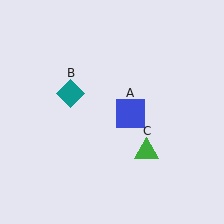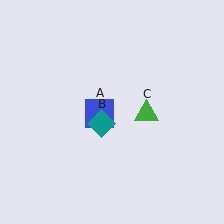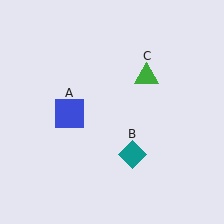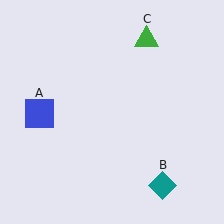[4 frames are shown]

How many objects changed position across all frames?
3 objects changed position: blue square (object A), teal diamond (object B), green triangle (object C).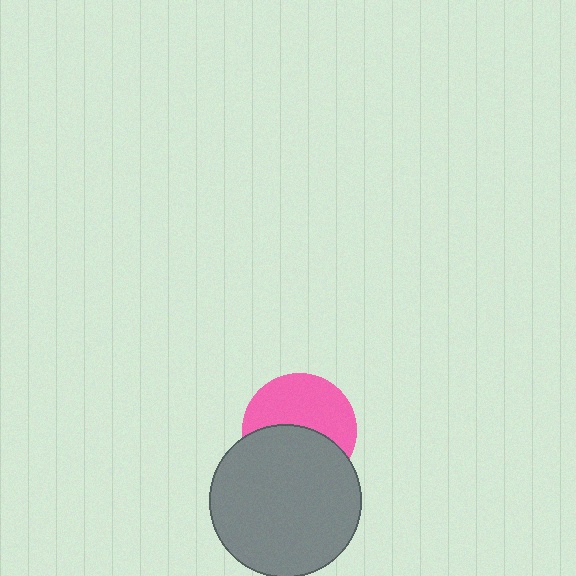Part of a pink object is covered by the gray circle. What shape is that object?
It is a circle.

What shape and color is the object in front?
The object in front is a gray circle.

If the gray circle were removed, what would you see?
You would see the complete pink circle.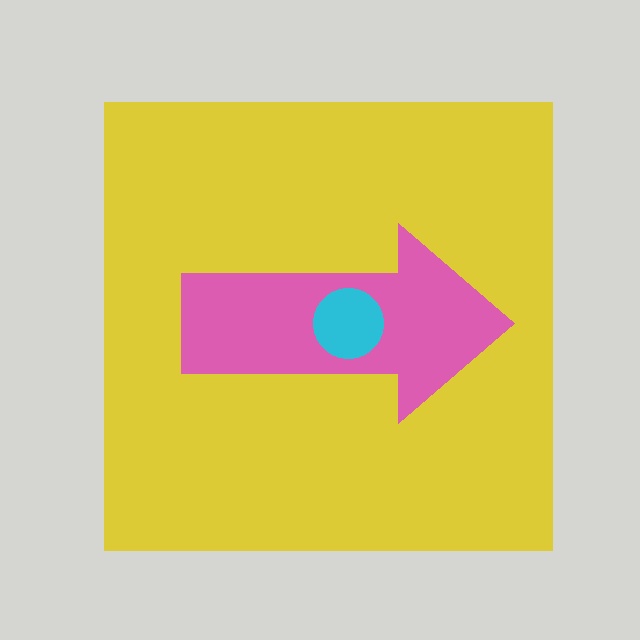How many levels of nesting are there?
3.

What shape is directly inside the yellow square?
The pink arrow.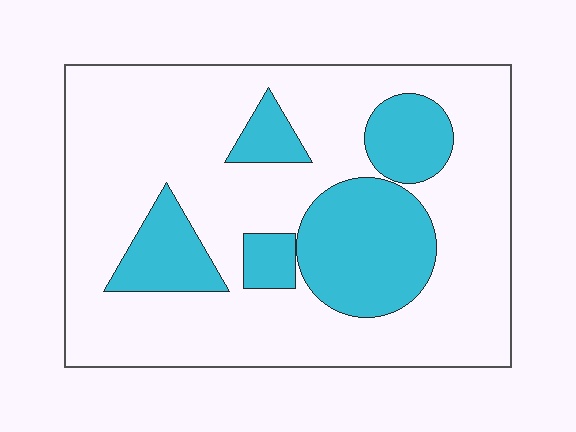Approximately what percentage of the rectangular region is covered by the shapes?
Approximately 25%.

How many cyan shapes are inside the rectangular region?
5.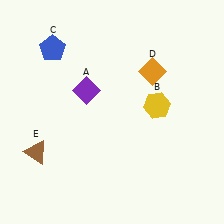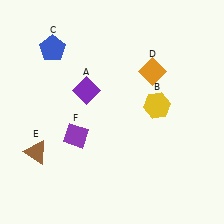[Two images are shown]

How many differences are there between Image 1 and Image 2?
There is 1 difference between the two images.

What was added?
A purple diamond (F) was added in Image 2.